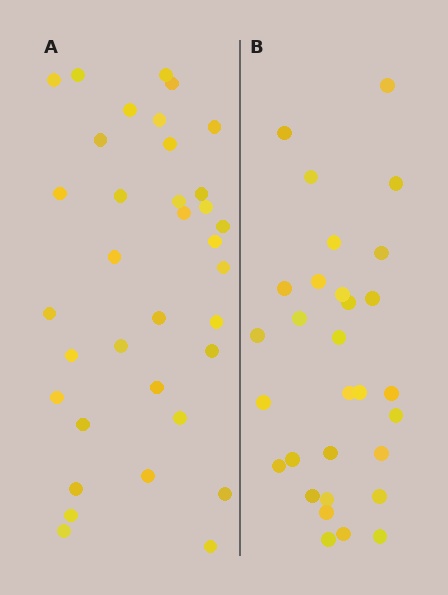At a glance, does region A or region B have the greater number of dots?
Region A (the left region) has more dots.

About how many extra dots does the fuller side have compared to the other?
Region A has about 5 more dots than region B.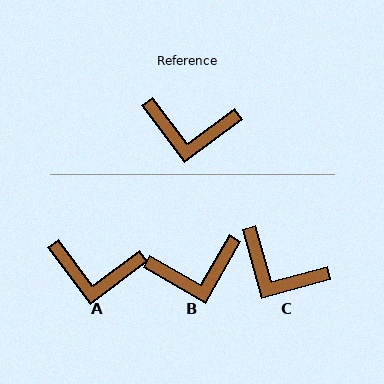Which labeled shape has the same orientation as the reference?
A.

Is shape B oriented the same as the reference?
No, it is off by about 23 degrees.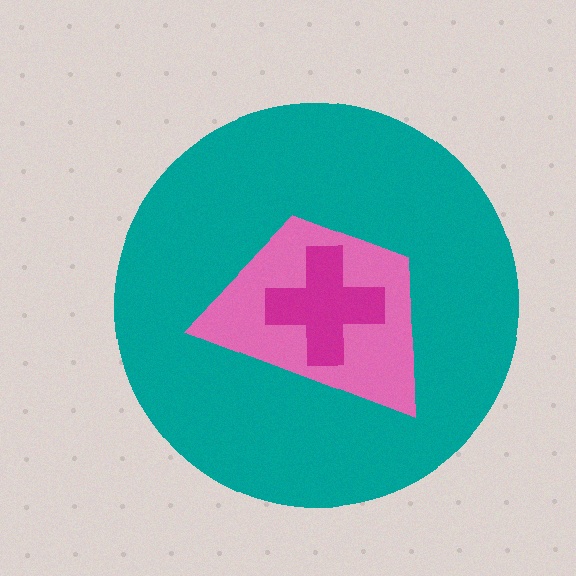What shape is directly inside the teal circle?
The pink trapezoid.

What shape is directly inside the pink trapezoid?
The magenta cross.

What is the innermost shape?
The magenta cross.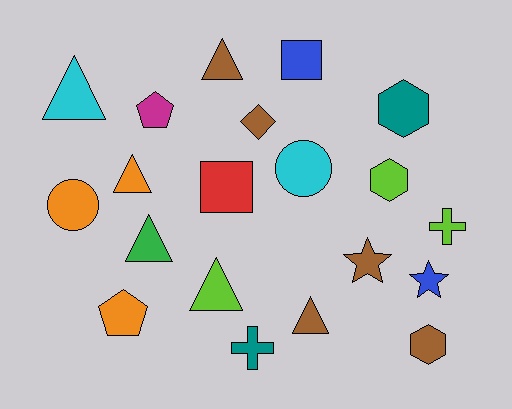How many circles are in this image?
There are 2 circles.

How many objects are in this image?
There are 20 objects.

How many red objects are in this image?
There is 1 red object.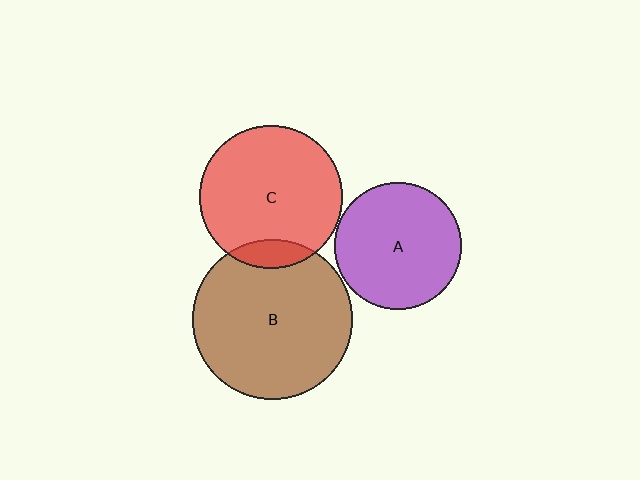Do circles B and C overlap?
Yes.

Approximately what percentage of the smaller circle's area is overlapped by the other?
Approximately 10%.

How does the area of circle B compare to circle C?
Approximately 1.3 times.